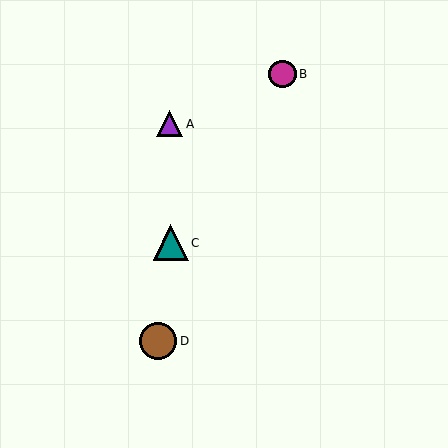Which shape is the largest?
The brown circle (labeled D) is the largest.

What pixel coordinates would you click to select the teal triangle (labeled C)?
Click at (171, 243) to select the teal triangle C.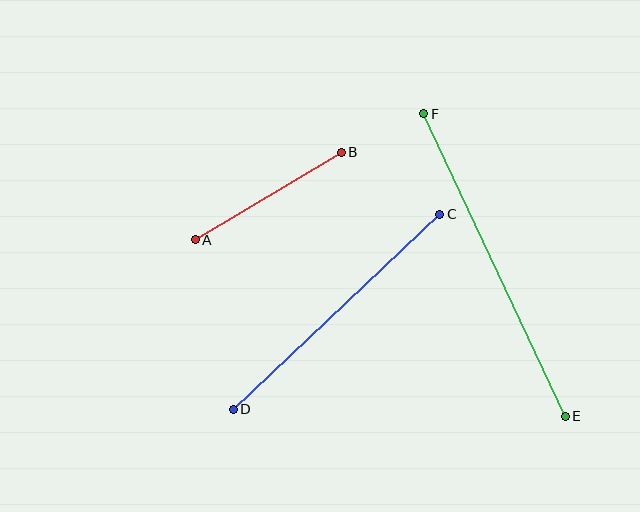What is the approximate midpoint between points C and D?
The midpoint is at approximately (337, 312) pixels.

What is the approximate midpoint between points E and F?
The midpoint is at approximately (494, 265) pixels.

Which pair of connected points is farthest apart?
Points E and F are farthest apart.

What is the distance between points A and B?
The distance is approximately 170 pixels.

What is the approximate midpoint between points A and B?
The midpoint is at approximately (268, 196) pixels.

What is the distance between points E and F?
The distance is approximately 334 pixels.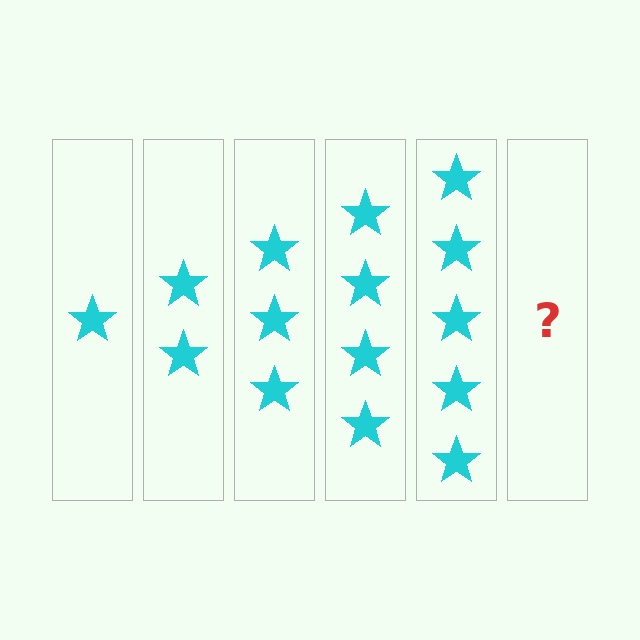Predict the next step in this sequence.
The next step is 6 stars.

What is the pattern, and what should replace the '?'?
The pattern is that each step adds one more star. The '?' should be 6 stars.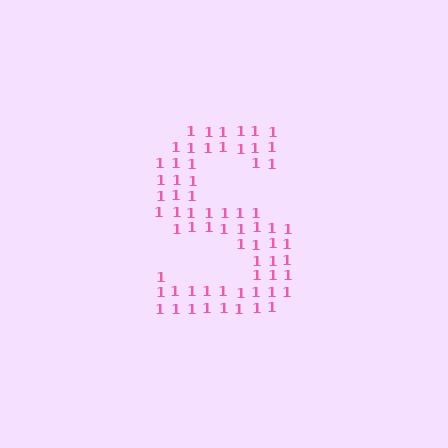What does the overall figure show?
The overall figure shows the letter S.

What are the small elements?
The small elements are digit 1's.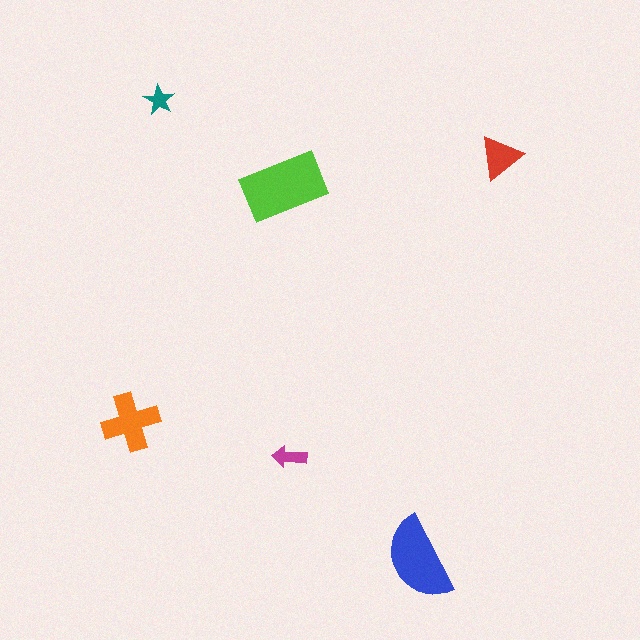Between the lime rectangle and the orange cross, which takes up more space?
The lime rectangle.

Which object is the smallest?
The teal star.